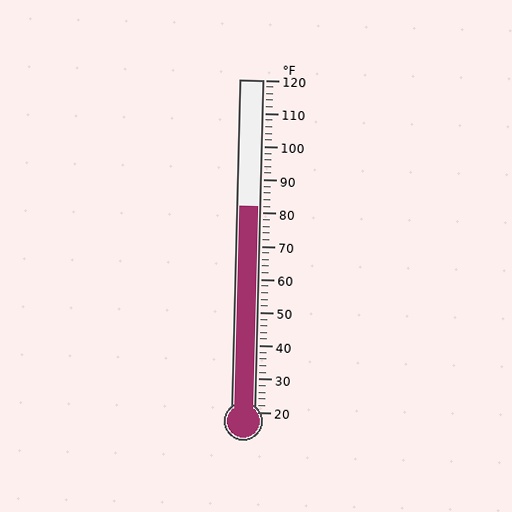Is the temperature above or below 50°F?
The temperature is above 50°F.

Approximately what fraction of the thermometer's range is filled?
The thermometer is filled to approximately 60% of its range.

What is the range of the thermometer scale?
The thermometer scale ranges from 20°F to 120°F.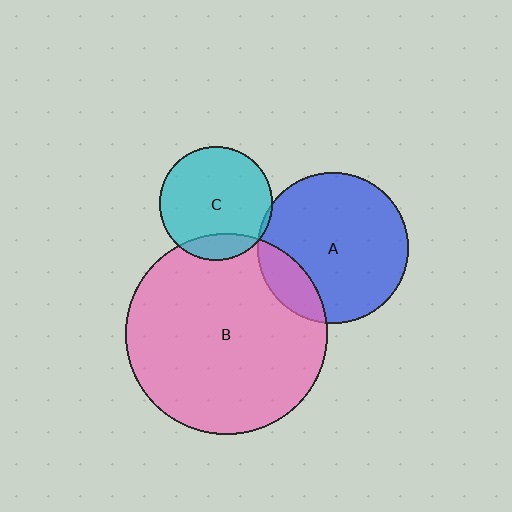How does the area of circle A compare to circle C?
Approximately 1.8 times.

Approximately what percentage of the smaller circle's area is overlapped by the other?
Approximately 15%.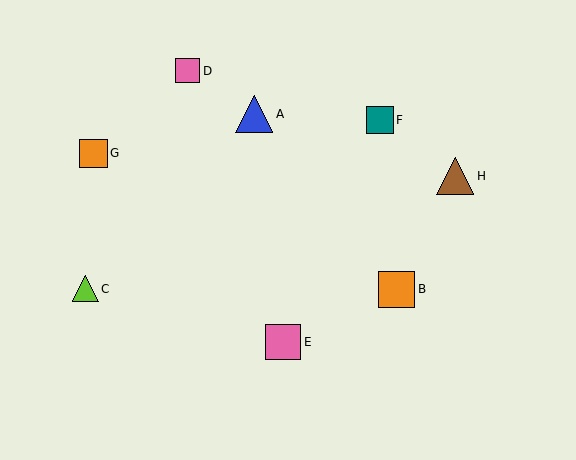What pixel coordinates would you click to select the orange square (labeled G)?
Click at (93, 153) to select the orange square G.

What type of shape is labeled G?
Shape G is an orange square.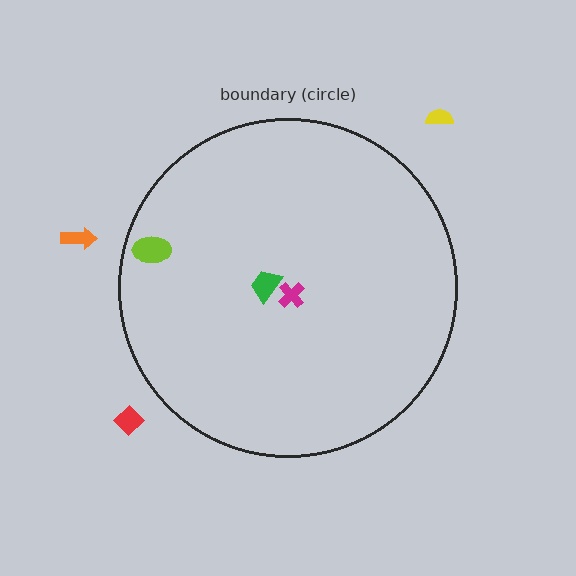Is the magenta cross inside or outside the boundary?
Inside.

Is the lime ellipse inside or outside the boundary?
Inside.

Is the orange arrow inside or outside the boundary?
Outside.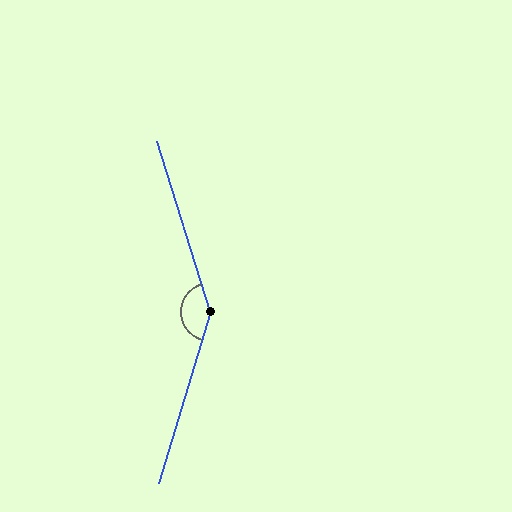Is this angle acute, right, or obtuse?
It is obtuse.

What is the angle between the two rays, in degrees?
Approximately 146 degrees.